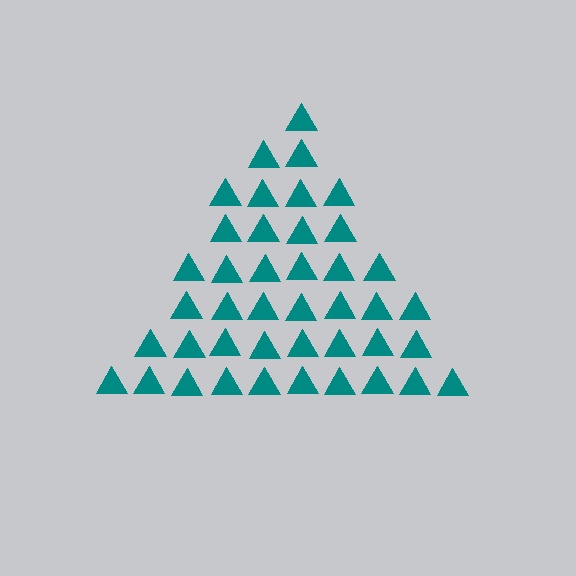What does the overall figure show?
The overall figure shows a triangle.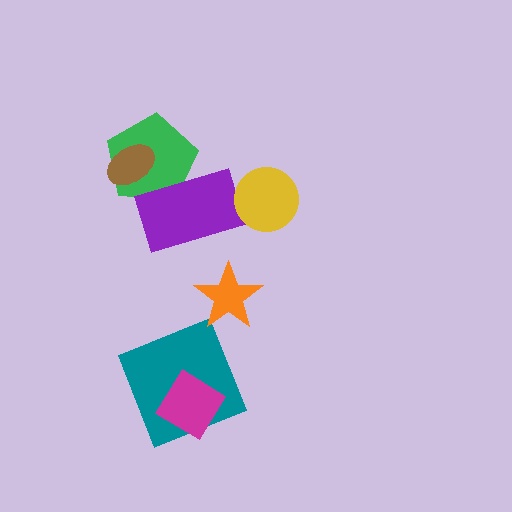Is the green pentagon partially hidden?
Yes, it is partially covered by another shape.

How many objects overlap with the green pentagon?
2 objects overlap with the green pentagon.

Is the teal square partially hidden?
Yes, it is partially covered by another shape.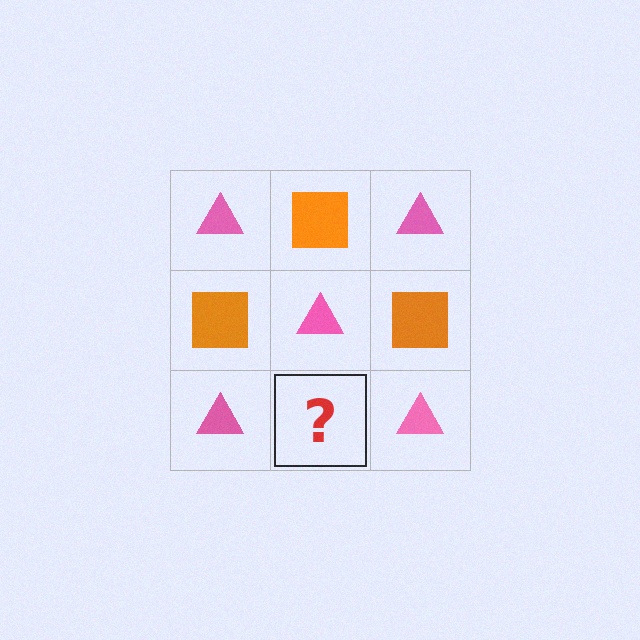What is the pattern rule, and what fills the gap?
The rule is that it alternates pink triangle and orange square in a checkerboard pattern. The gap should be filled with an orange square.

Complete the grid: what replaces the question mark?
The question mark should be replaced with an orange square.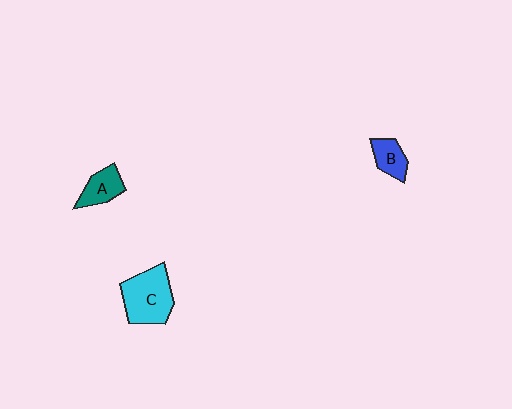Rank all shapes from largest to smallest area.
From largest to smallest: C (cyan), A (teal), B (blue).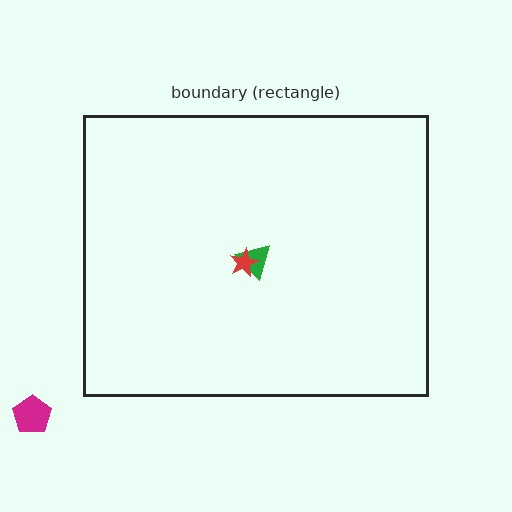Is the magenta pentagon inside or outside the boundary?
Outside.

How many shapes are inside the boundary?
2 inside, 1 outside.